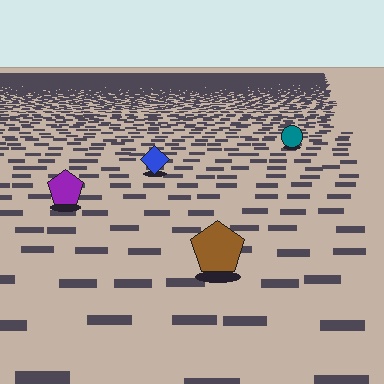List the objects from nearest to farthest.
From nearest to farthest: the brown pentagon, the purple pentagon, the blue diamond, the teal circle.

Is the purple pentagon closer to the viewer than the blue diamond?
Yes. The purple pentagon is closer — you can tell from the texture gradient: the ground texture is coarser near it.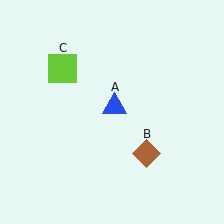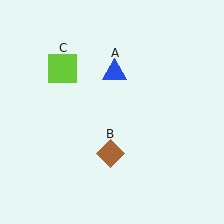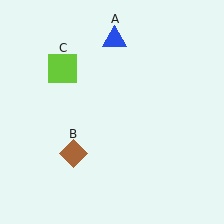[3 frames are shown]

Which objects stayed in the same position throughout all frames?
Lime square (object C) remained stationary.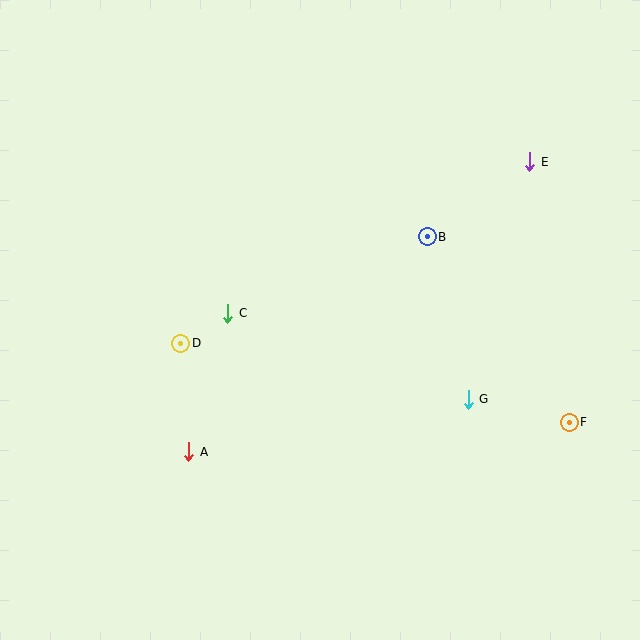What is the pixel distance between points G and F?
The distance between G and F is 103 pixels.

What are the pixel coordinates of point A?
Point A is at (189, 452).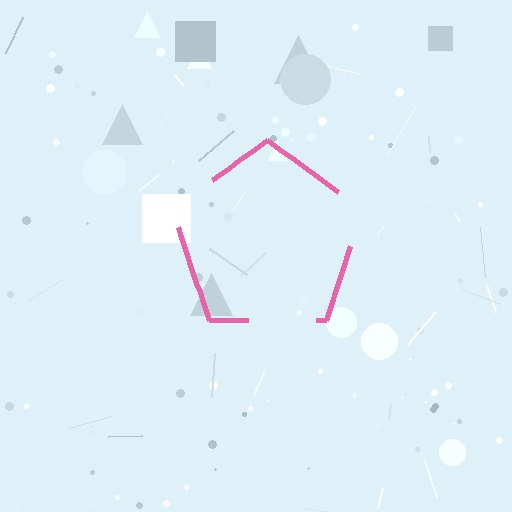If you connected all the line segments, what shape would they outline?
They would outline a pentagon.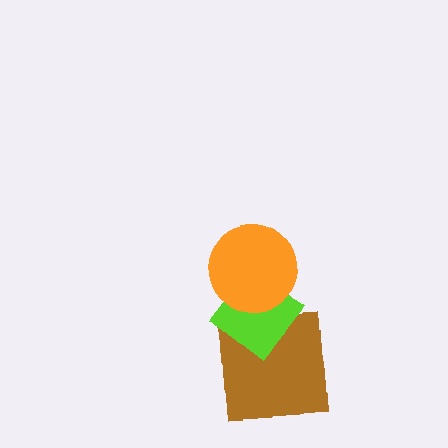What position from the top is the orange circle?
The orange circle is 1st from the top.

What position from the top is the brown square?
The brown square is 3rd from the top.